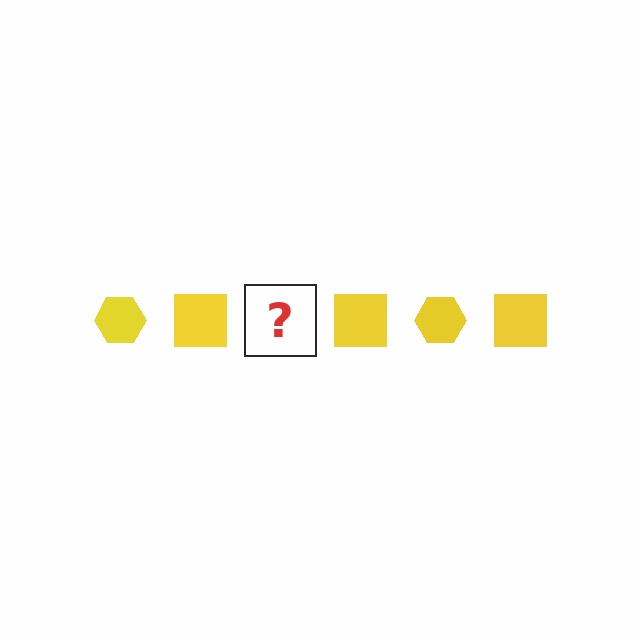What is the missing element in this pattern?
The missing element is a yellow hexagon.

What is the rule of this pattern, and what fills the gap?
The rule is that the pattern cycles through hexagon, square shapes in yellow. The gap should be filled with a yellow hexagon.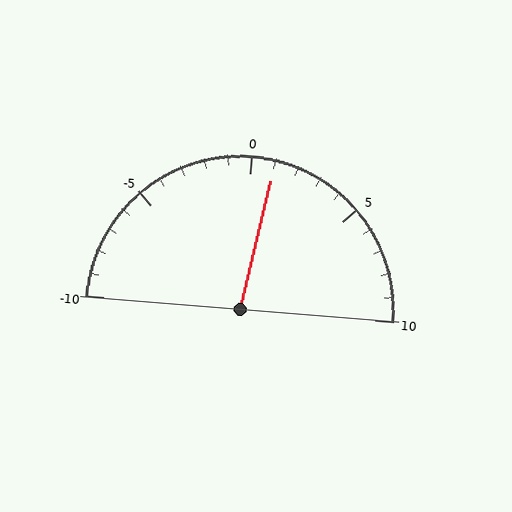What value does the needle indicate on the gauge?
The needle indicates approximately 1.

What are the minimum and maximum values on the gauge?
The gauge ranges from -10 to 10.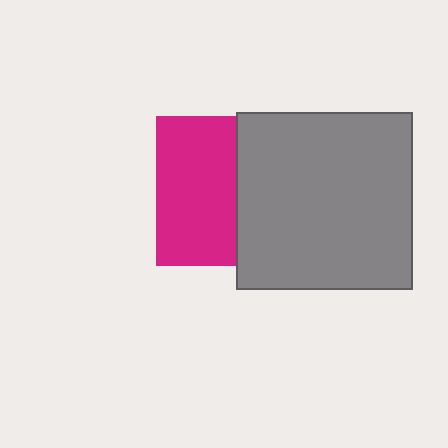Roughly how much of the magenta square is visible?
About half of it is visible (roughly 53%).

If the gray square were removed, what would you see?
You would see the complete magenta square.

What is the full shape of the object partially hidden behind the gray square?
The partially hidden object is a magenta square.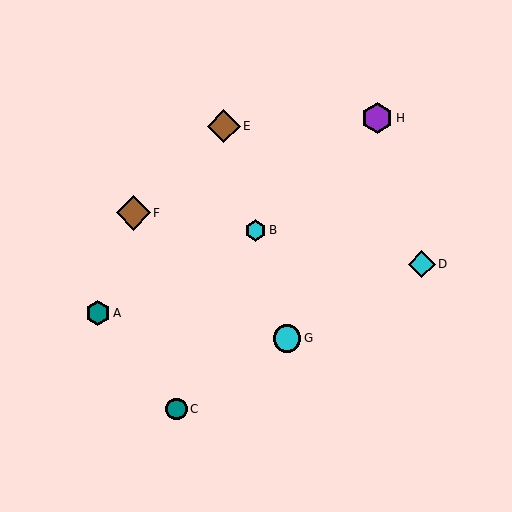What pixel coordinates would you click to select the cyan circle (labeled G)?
Click at (287, 338) to select the cyan circle G.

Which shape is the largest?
The brown diamond (labeled F) is the largest.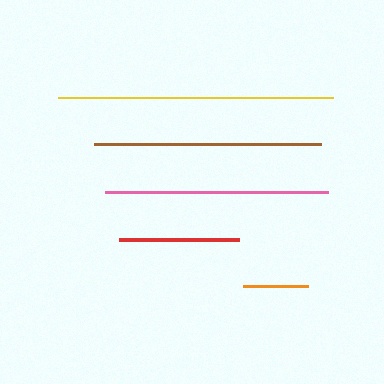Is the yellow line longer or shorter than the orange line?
The yellow line is longer than the orange line.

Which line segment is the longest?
The yellow line is the longest at approximately 275 pixels.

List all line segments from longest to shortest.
From longest to shortest: yellow, brown, pink, red, orange.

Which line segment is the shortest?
The orange line is the shortest at approximately 65 pixels.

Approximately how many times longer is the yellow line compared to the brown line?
The yellow line is approximately 1.2 times the length of the brown line.